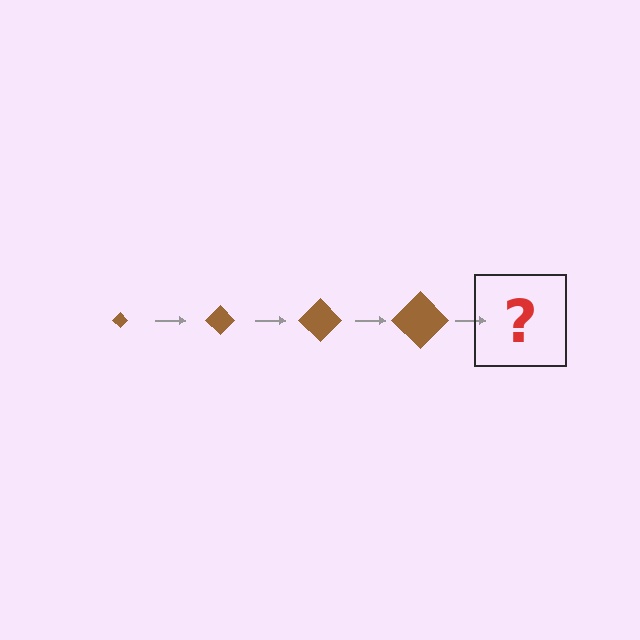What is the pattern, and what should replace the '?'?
The pattern is that the diamond gets progressively larger each step. The '?' should be a brown diamond, larger than the previous one.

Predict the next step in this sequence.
The next step is a brown diamond, larger than the previous one.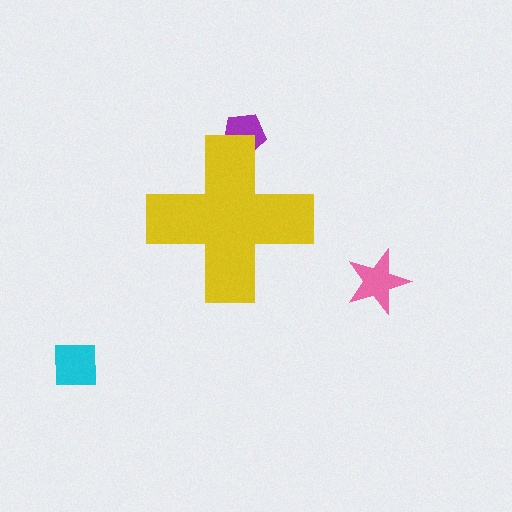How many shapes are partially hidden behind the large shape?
1 shape is partially hidden.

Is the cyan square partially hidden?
No, the cyan square is fully visible.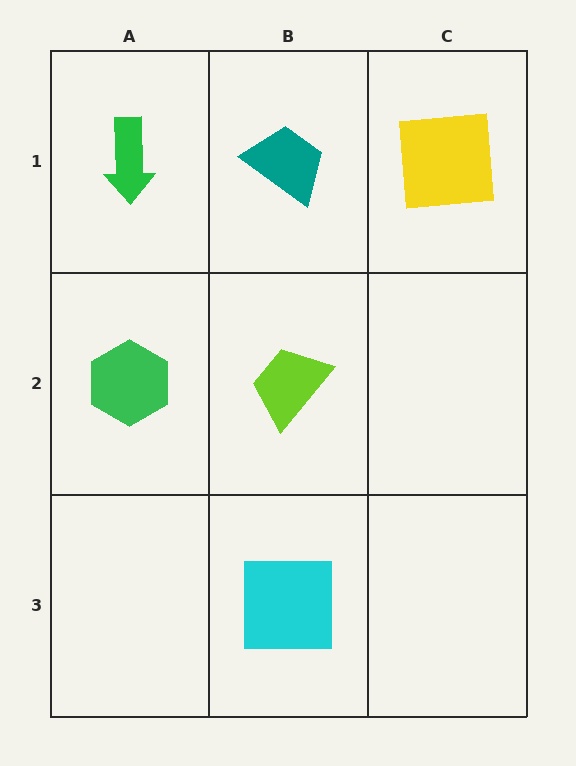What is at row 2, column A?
A green hexagon.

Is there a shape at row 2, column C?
No, that cell is empty.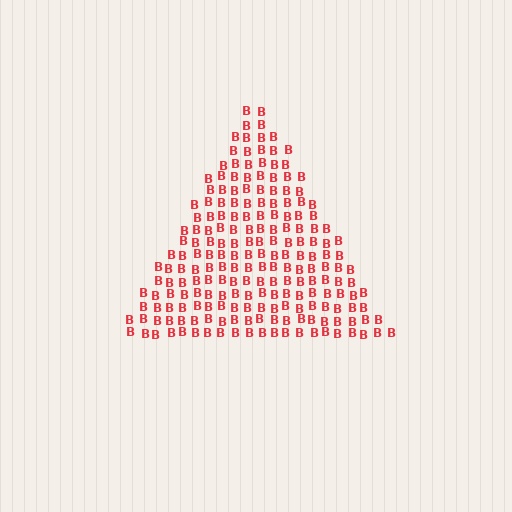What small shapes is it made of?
It is made of small letter B's.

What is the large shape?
The large shape is a triangle.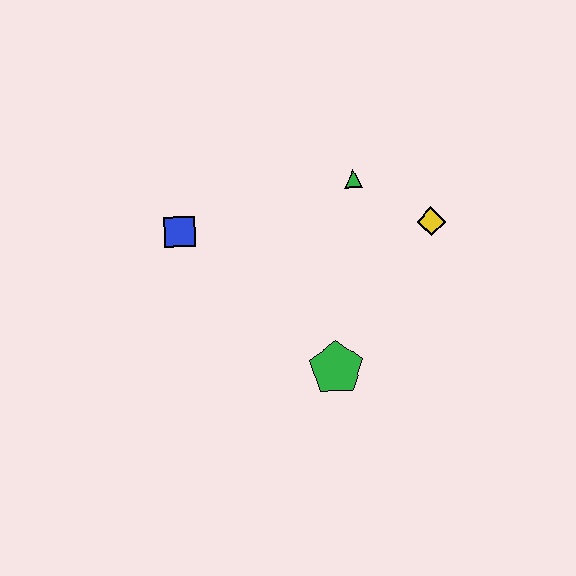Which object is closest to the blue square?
The green triangle is closest to the blue square.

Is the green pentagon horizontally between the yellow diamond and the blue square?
Yes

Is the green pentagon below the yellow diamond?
Yes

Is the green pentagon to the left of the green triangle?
Yes